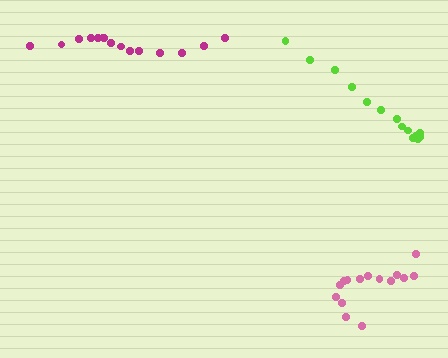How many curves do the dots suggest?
There are 3 distinct paths.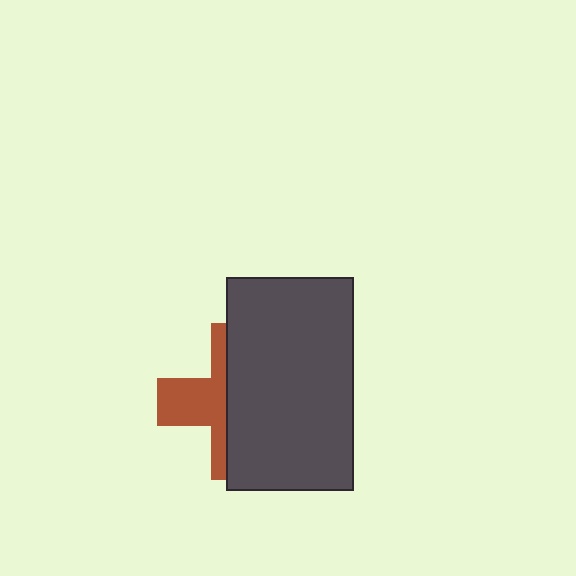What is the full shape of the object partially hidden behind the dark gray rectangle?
The partially hidden object is a brown cross.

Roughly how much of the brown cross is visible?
A small part of it is visible (roughly 38%).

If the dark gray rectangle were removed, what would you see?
You would see the complete brown cross.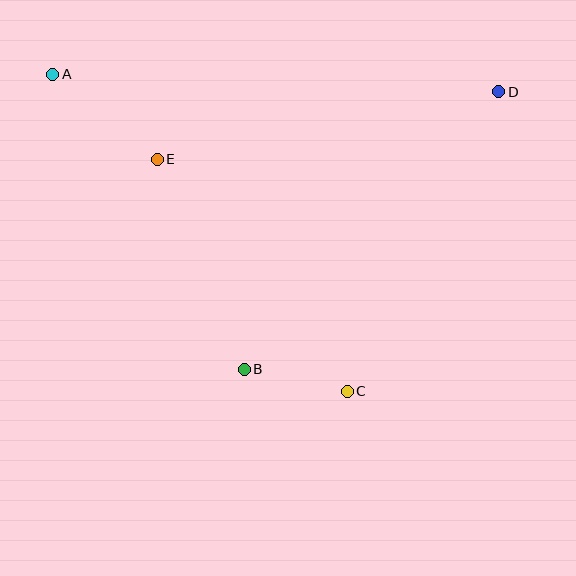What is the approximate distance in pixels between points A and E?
The distance between A and E is approximately 135 pixels.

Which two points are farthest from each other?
Points A and D are farthest from each other.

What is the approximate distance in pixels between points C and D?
The distance between C and D is approximately 335 pixels.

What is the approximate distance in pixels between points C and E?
The distance between C and E is approximately 300 pixels.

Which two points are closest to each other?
Points B and C are closest to each other.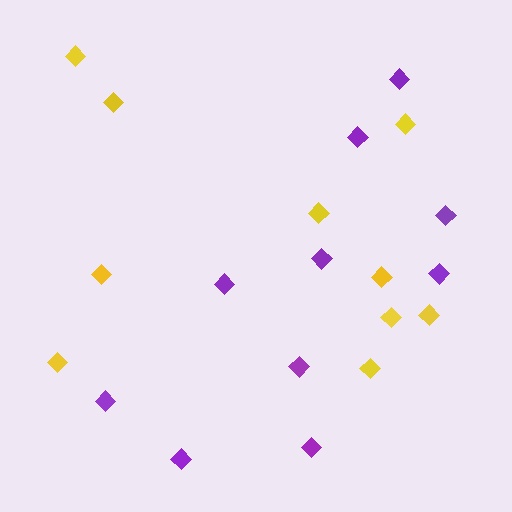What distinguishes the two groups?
There are 2 groups: one group of purple diamonds (10) and one group of yellow diamonds (10).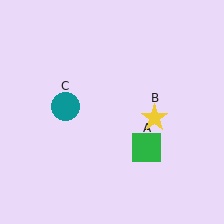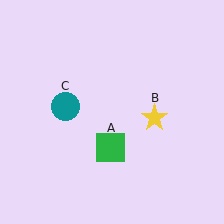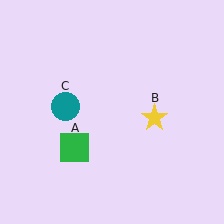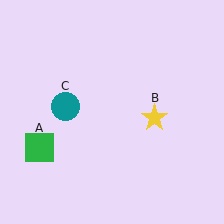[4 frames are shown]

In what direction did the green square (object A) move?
The green square (object A) moved left.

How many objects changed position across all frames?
1 object changed position: green square (object A).